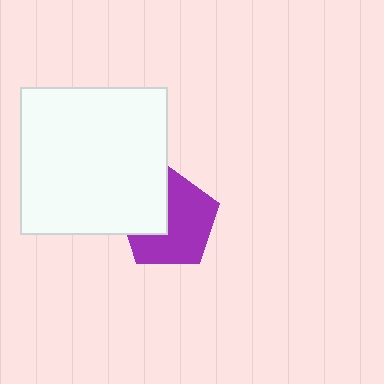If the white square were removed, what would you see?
You would see the complete purple pentagon.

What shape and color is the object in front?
The object in front is a white square.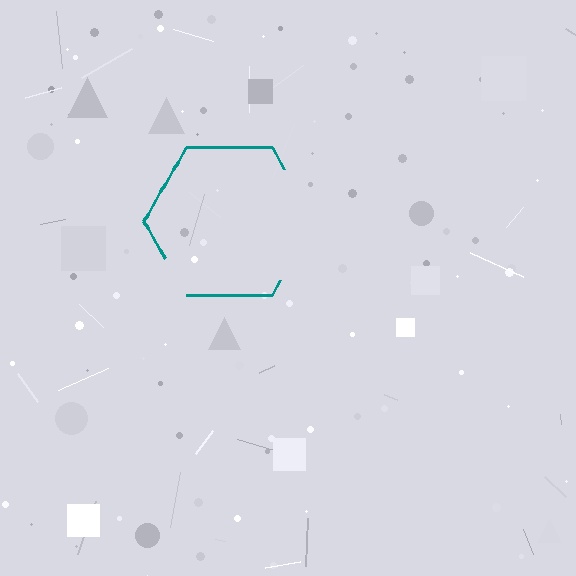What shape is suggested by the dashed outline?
The dashed outline suggests a hexagon.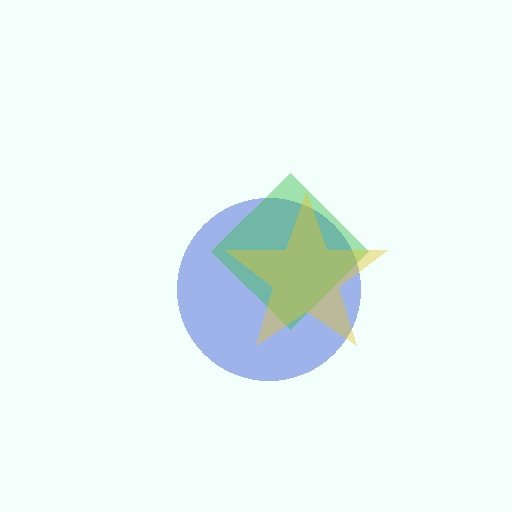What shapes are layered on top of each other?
The layered shapes are: a blue circle, a green diamond, a yellow star.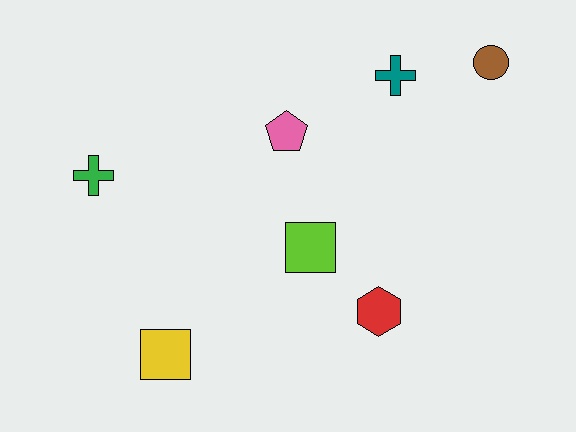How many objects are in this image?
There are 7 objects.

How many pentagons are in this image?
There is 1 pentagon.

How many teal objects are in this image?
There is 1 teal object.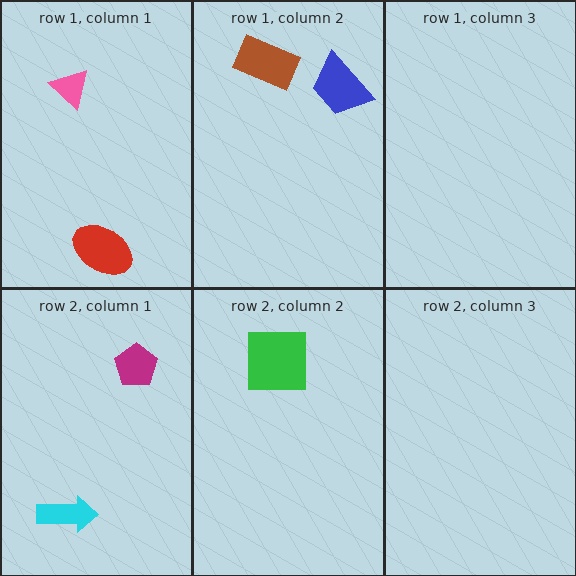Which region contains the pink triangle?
The row 1, column 1 region.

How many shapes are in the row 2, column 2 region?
1.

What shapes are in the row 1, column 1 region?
The pink triangle, the red ellipse.